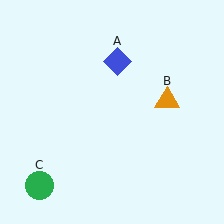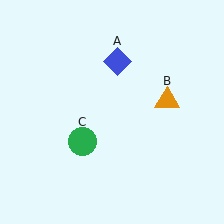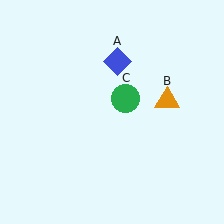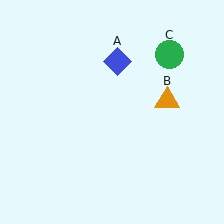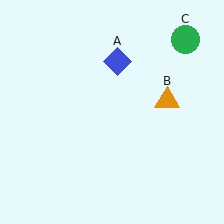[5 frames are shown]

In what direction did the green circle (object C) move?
The green circle (object C) moved up and to the right.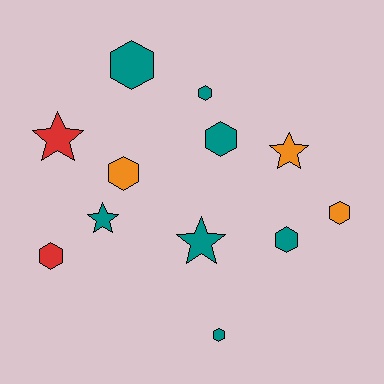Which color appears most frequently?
Teal, with 7 objects.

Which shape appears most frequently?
Hexagon, with 8 objects.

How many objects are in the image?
There are 12 objects.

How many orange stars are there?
There is 1 orange star.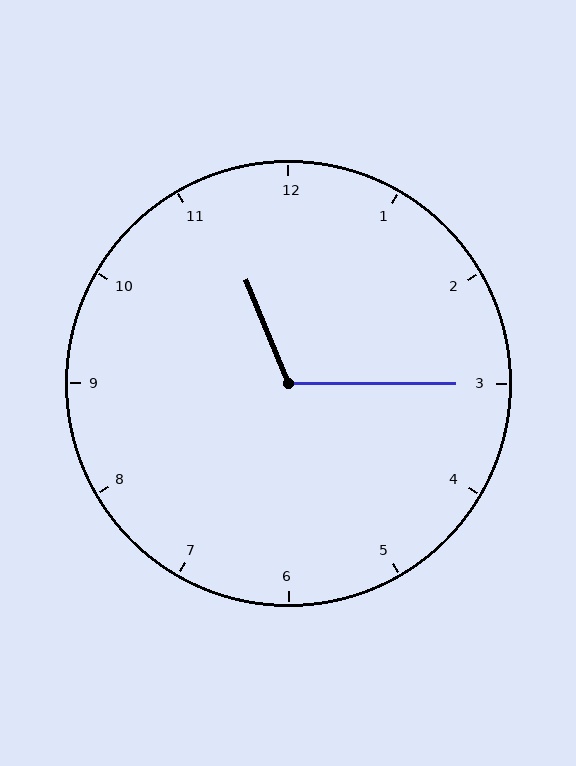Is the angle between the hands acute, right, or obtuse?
It is obtuse.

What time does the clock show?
11:15.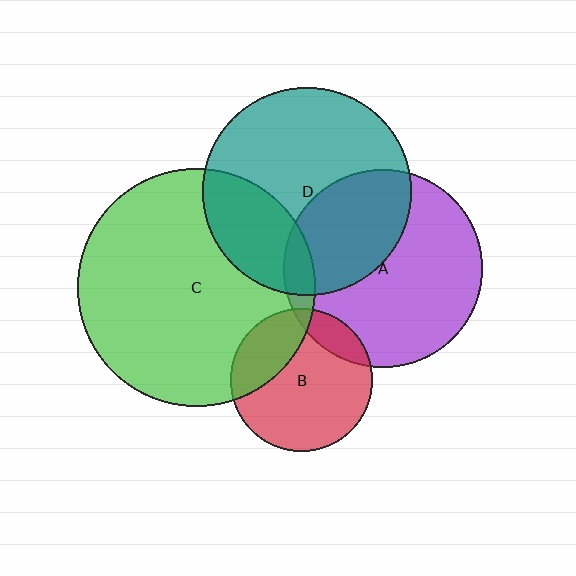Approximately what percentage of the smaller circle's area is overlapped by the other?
Approximately 5%.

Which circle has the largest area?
Circle C (green).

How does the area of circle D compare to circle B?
Approximately 2.1 times.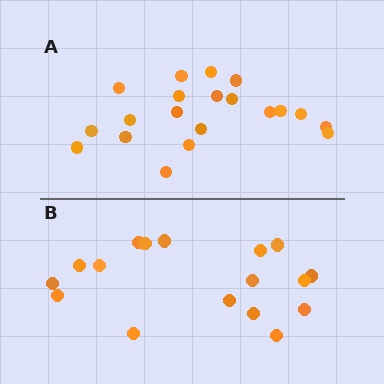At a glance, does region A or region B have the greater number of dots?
Region A (the top region) has more dots.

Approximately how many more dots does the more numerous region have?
Region A has just a few more — roughly 2 or 3 more dots than region B.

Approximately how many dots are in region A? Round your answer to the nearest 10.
About 20 dots.